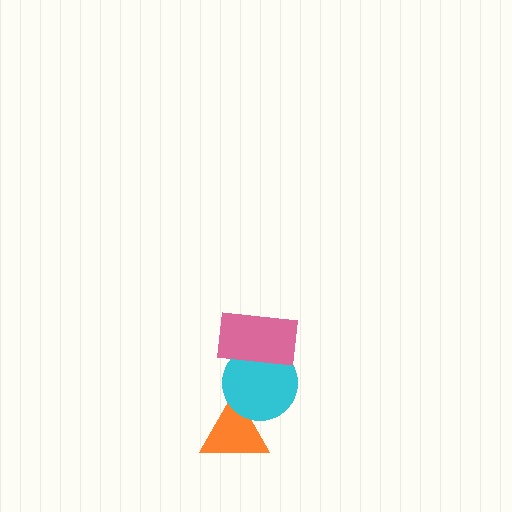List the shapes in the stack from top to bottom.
From top to bottom: the pink rectangle, the cyan circle, the orange triangle.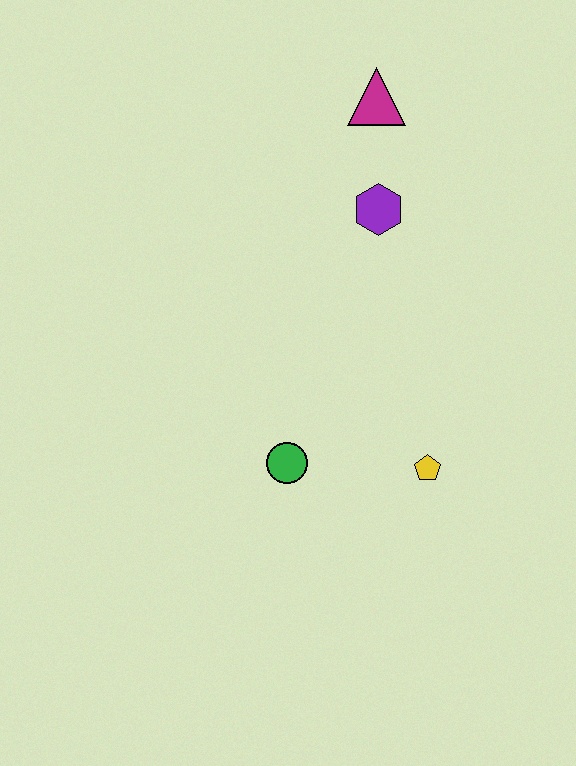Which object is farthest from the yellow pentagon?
The magenta triangle is farthest from the yellow pentagon.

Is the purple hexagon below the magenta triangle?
Yes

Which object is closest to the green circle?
The yellow pentagon is closest to the green circle.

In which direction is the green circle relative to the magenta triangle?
The green circle is below the magenta triangle.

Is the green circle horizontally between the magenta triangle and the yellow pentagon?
No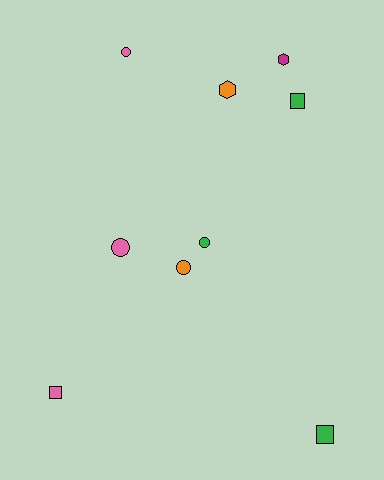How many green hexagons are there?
There are no green hexagons.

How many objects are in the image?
There are 9 objects.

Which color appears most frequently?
Green, with 3 objects.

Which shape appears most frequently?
Circle, with 4 objects.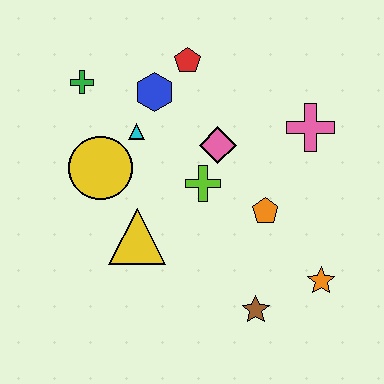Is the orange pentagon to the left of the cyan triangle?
No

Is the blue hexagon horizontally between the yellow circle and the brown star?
Yes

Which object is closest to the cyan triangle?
The blue hexagon is closest to the cyan triangle.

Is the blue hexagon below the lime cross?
No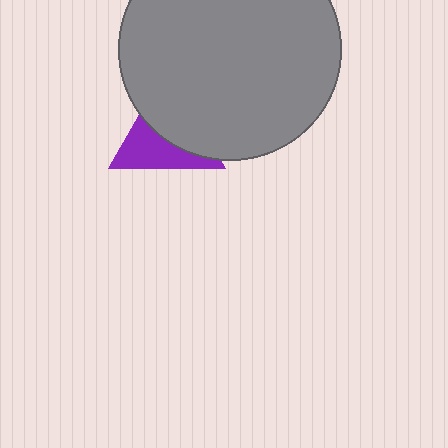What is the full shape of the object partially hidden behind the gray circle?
The partially hidden object is a purple triangle.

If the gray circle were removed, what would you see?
You would see the complete purple triangle.